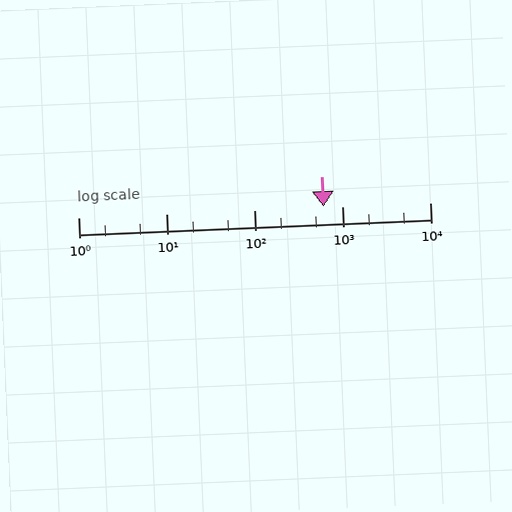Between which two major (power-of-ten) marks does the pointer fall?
The pointer is between 100 and 1000.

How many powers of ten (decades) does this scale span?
The scale spans 4 decades, from 1 to 10000.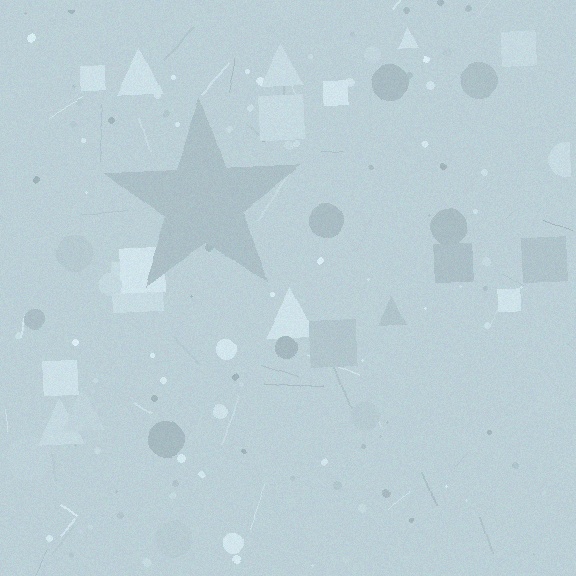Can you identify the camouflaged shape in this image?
The camouflaged shape is a star.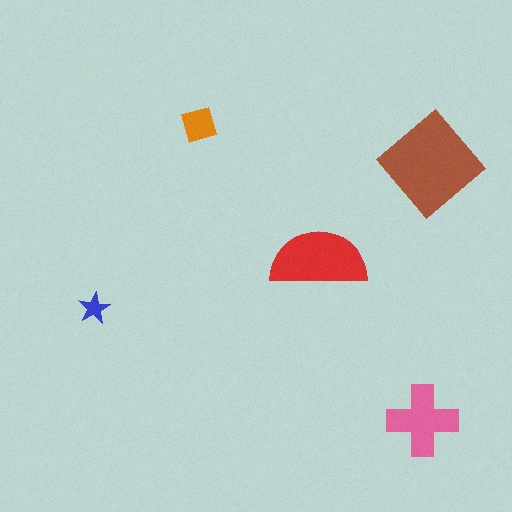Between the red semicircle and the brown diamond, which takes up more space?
The brown diamond.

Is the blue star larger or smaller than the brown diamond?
Smaller.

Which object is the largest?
The brown diamond.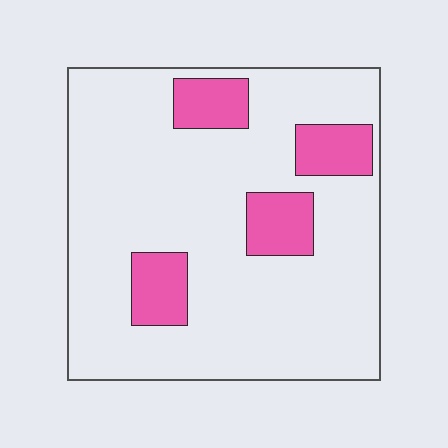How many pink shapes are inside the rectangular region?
4.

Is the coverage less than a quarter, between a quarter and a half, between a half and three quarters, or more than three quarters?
Less than a quarter.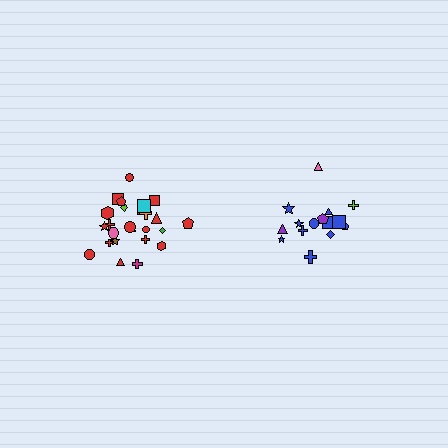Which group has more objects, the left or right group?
The left group.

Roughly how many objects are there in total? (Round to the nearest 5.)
Roughly 40 objects in total.